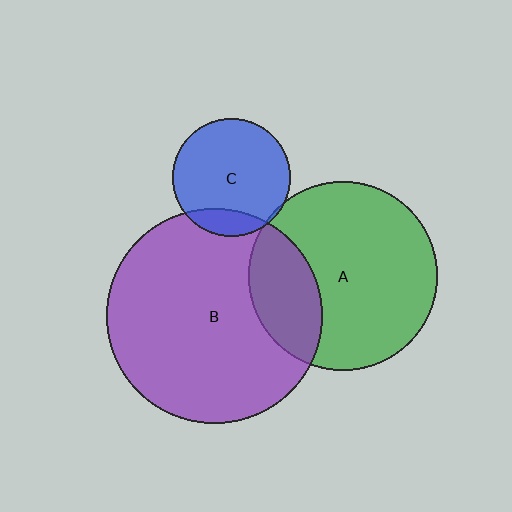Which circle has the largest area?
Circle B (purple).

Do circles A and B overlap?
Yes.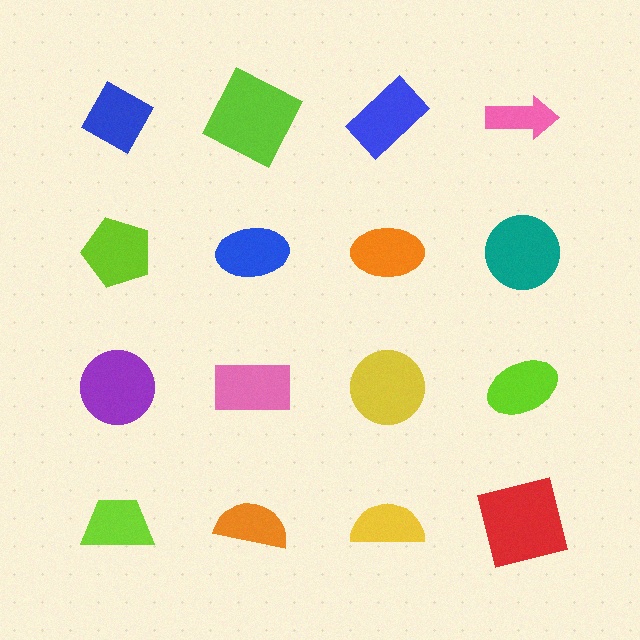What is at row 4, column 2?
An orange semicircle.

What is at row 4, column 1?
A lime trapezoid.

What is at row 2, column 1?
A lime pentagon.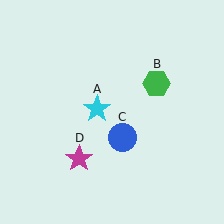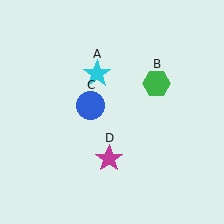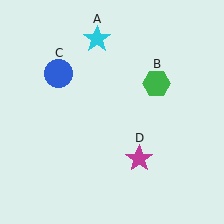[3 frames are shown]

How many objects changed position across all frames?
3 objects changed position: cyan star (object A), blue circle (object C), magenta star (object D).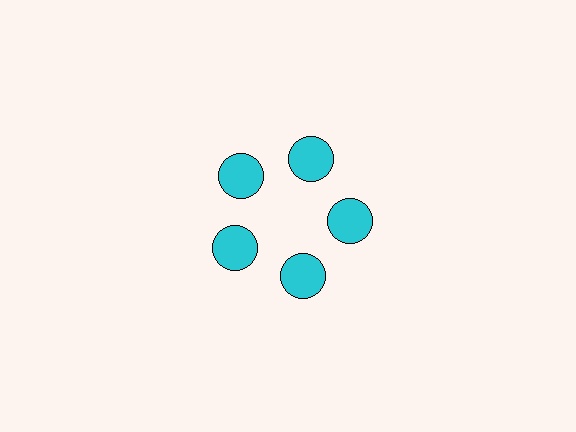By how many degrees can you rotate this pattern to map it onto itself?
The pattern maps onto itself every 72 degrees of rotation.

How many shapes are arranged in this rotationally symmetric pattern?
There are 5 shapes, arranged in 5 groups of 1.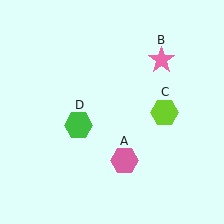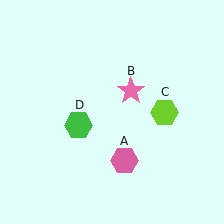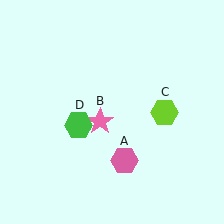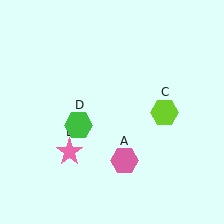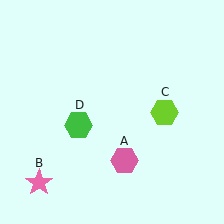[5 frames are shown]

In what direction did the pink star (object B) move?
The pink star (object B) moved down and to the left.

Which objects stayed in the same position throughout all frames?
Pink hexagon (object A) and lime hexagon (object C) and green hexagon (object D) remained stationary.